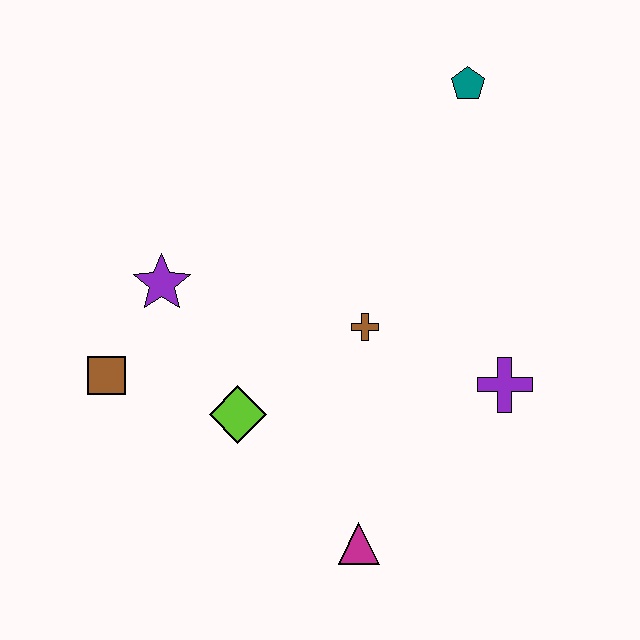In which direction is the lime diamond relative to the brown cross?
The lime diamond is to the left of the brown cross.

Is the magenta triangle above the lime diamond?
No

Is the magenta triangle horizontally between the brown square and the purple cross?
Yes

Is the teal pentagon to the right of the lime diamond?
Yes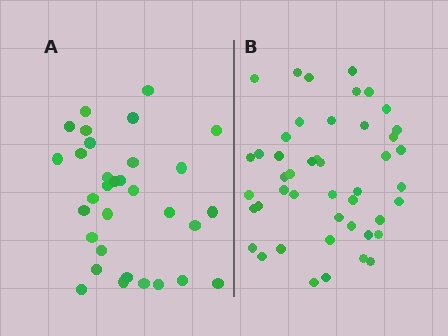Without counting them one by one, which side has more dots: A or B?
Region B (the right region) has more dots.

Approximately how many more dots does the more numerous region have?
Region B has approximately 15 more dots than region A.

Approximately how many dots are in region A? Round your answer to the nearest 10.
About 30 dots. (The exact count is 32, which rounds to 30.)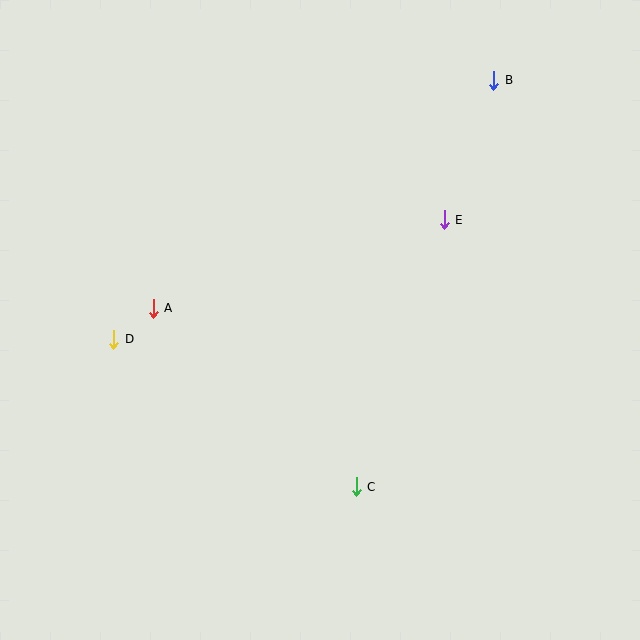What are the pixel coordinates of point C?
Point C is at (356, 487).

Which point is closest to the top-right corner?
Point B is closest to the top-right corner.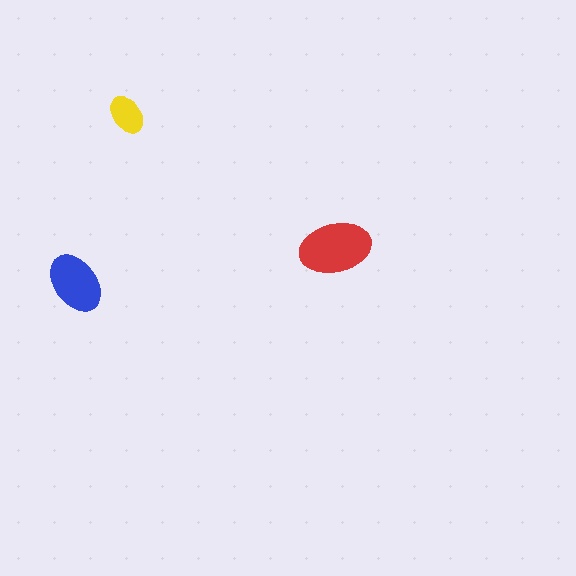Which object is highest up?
The yellow ellipse is topmost.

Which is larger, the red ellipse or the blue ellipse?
The red one.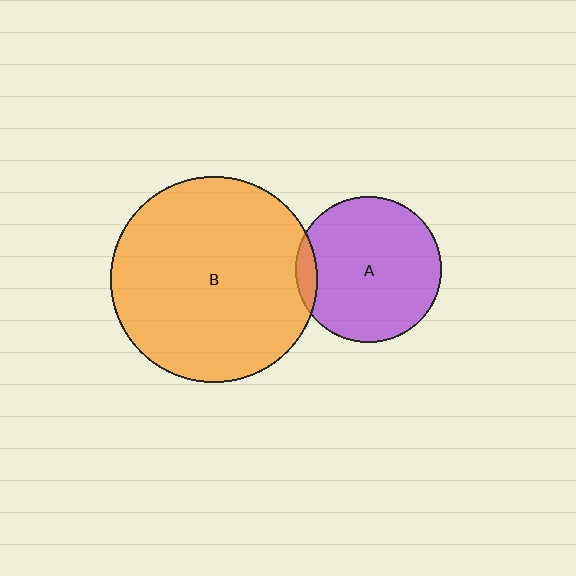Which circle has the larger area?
Circle B (orange).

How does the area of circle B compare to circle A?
Approximately 2.0 times.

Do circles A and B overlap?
Yes.